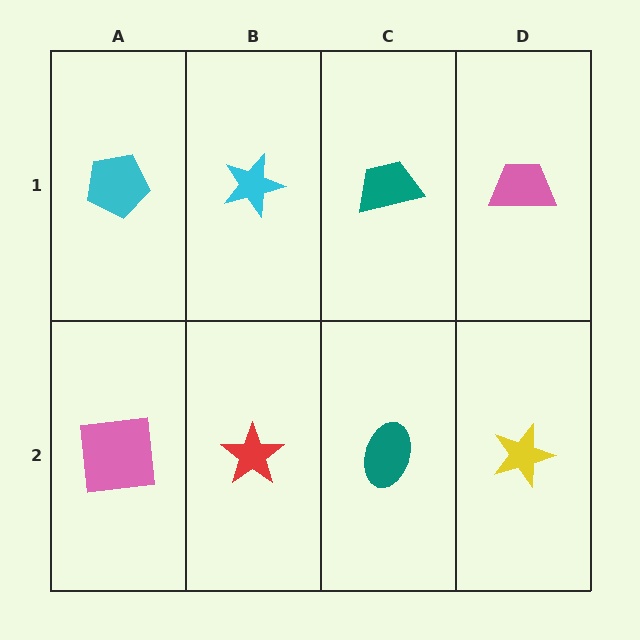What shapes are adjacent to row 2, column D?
A pink trapezoid (row 1, column D), a teal ellipse (row 2, column C).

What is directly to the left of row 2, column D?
A teal ellipse.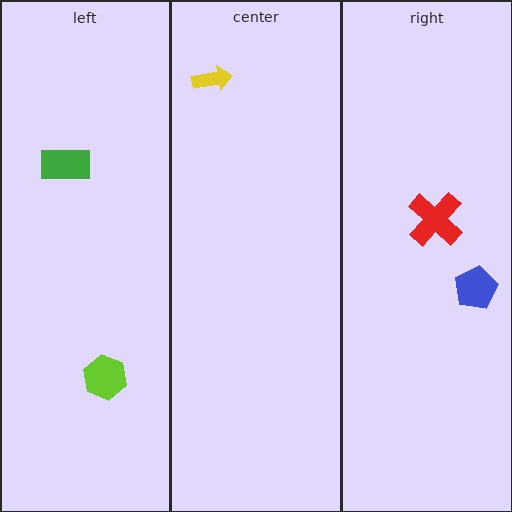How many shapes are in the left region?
2.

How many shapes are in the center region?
1.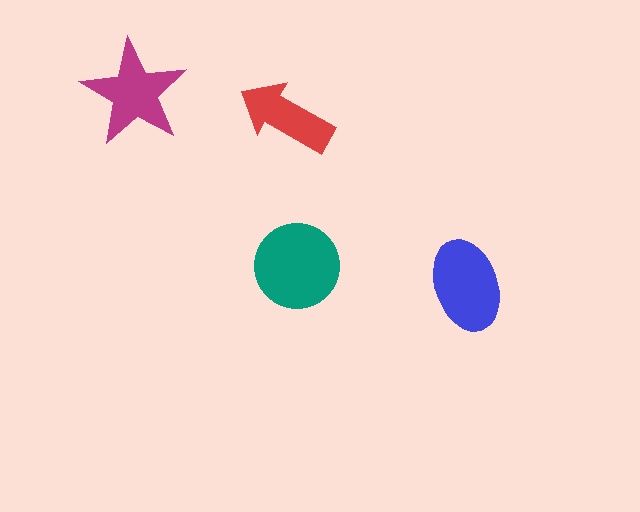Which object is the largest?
The teal circle.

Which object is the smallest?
The red arrow.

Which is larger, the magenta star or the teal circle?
The teal circle.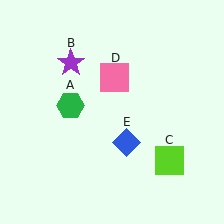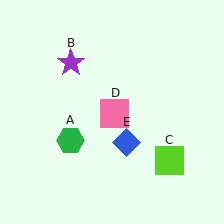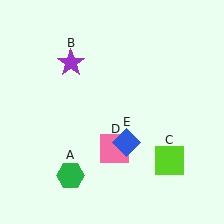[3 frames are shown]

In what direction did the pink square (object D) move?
The pink square (object D) moved down.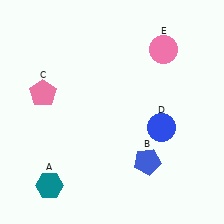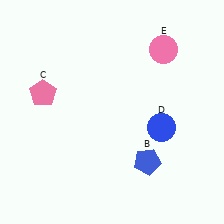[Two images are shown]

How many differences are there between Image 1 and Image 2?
There is 1 difference between the two images.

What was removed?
The teal hexagon (A) was removed in Image 2.